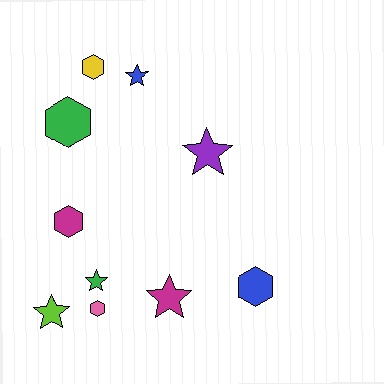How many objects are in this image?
There are 10 objects.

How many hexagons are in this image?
There are 5 hexagons.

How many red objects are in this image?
There are no red objects.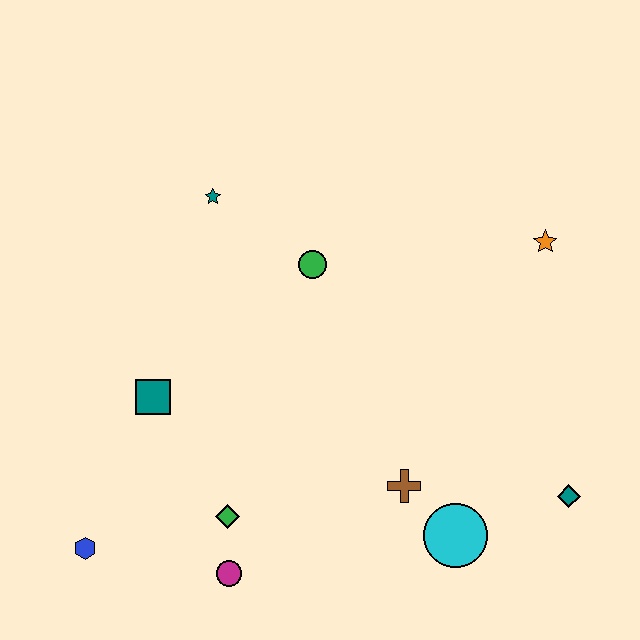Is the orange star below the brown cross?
No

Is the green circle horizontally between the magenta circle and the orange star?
Yes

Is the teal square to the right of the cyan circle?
No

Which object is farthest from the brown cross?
The teal star is farthest from the brown cross.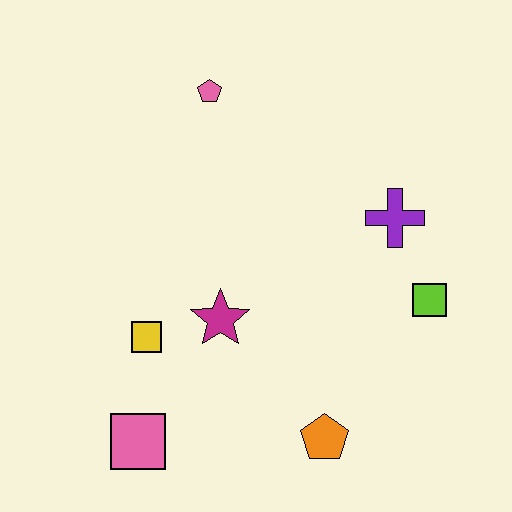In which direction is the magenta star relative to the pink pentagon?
The magenta star is below the pink pentagon.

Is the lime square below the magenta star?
No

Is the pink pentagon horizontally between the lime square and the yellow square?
Yes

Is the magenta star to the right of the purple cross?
No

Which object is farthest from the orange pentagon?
The pink pentagon is farthest from the orange pentagon.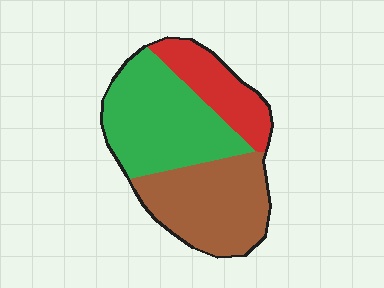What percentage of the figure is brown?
Brown covers around 35% of the figure.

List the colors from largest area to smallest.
From largest to smallest: green, brown, red.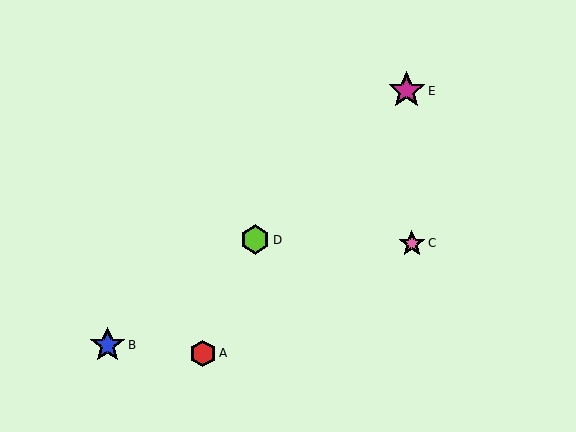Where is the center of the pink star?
The center of the pink star is at (412, 243).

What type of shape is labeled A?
Shape A is a red hexagon.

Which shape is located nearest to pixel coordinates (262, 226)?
The lime hexagon (labeled D) at (255, 240) is nearest to that location.